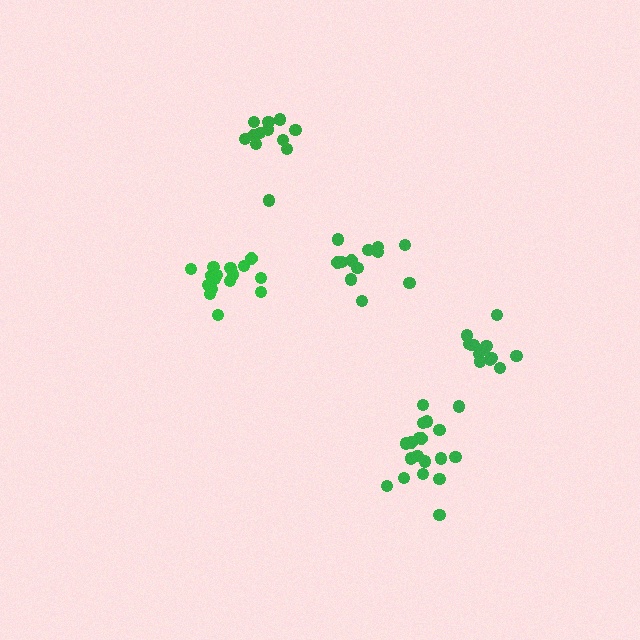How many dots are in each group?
Group 1: 12 dots, Group 2: 16 dots, Group 3: 18 dots, Group 4: 14 dots, Group 5: 12 dots (72 total).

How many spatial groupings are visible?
There are 5 spatial groupings.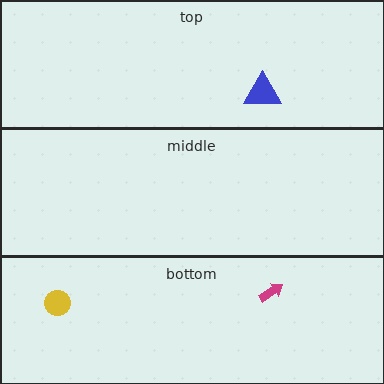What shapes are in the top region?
The blue triangle.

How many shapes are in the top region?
1.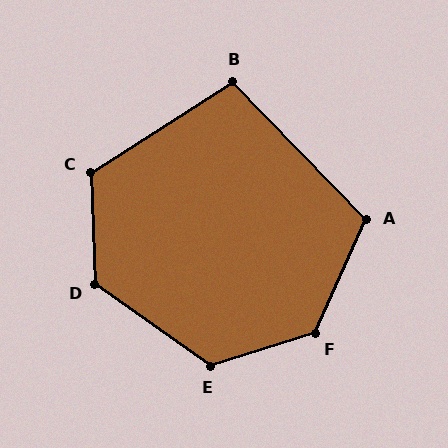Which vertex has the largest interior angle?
F, at approximately 131 degrees.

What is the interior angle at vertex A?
Approximately 112 degrees (obtuse).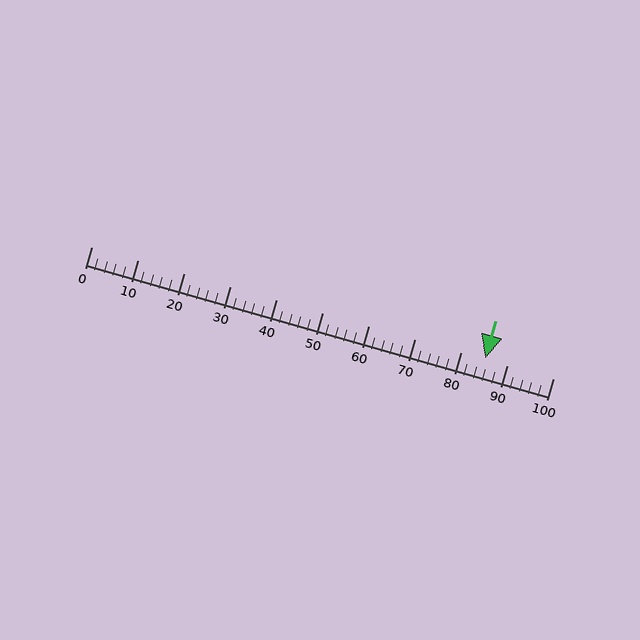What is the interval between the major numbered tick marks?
The major tick marks are spaced 10 units apart.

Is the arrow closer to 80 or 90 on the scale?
The arrow is closer to 90.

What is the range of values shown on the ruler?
The ruler shows values from 0 to 100.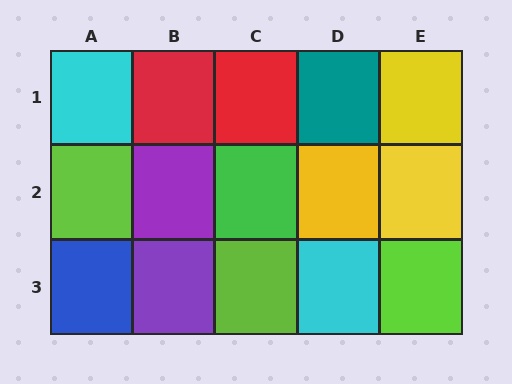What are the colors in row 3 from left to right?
Blue, purple, lime, cyan, lime.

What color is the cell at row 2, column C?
Green.